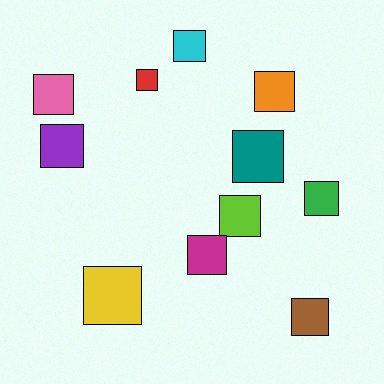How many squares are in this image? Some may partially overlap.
There are 11 squares.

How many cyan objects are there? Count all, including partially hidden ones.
There is 1 cyan object.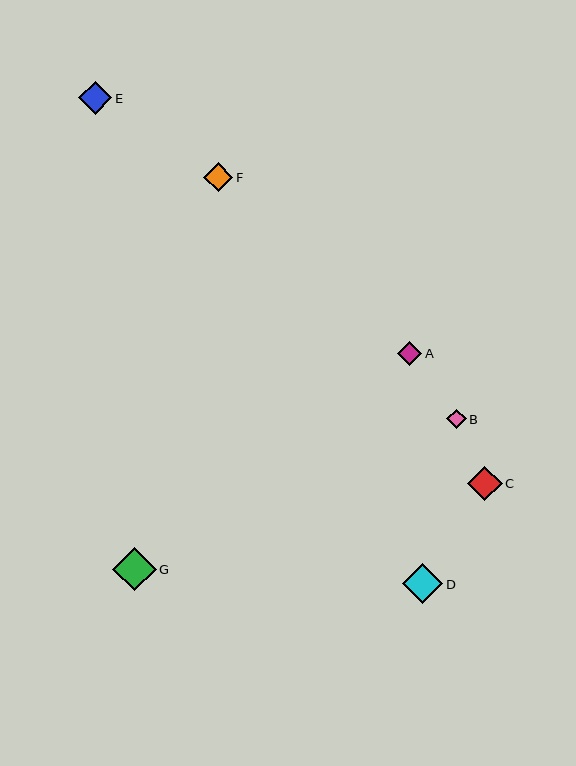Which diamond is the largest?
Diamond G is the largest with a size of approximately 43 pixels.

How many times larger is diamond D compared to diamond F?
Diamond D is approximately 1.4 times the size of diamond F.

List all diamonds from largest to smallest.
From largest to smallest: G, D, C, E, F, A, B.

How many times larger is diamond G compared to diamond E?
Diamond G is approximately 1.3 times the size of diamond E.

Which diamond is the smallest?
Diamond B is the smallest with a size of approximately 20 pixels.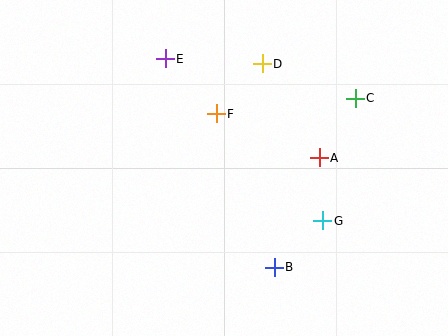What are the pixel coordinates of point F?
Point F is at (216, 114).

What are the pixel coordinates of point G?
Point G is at (323, 221).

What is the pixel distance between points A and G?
The distance between A and G is 63 pixels.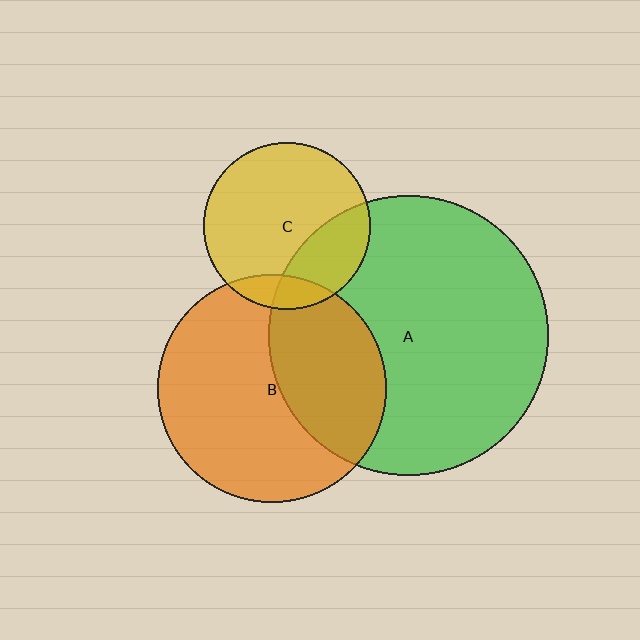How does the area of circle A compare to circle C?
Approximately 2.8 times.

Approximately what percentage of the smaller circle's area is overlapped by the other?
Approximately 25%.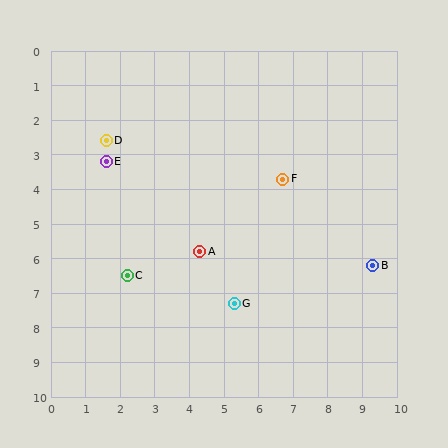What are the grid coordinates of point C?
Point C is at approximately (2.2, 6.5).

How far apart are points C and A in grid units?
Points C and A are about 2.2 grid units apart.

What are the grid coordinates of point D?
Point D is at approximately (1.6, 2.6).